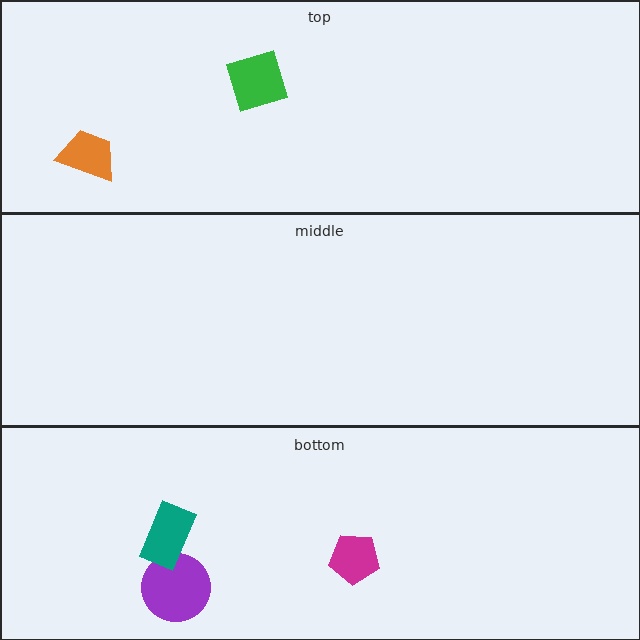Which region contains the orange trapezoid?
The top region.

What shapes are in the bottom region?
The purple circle, the magenta pentagon, the teal rectangle.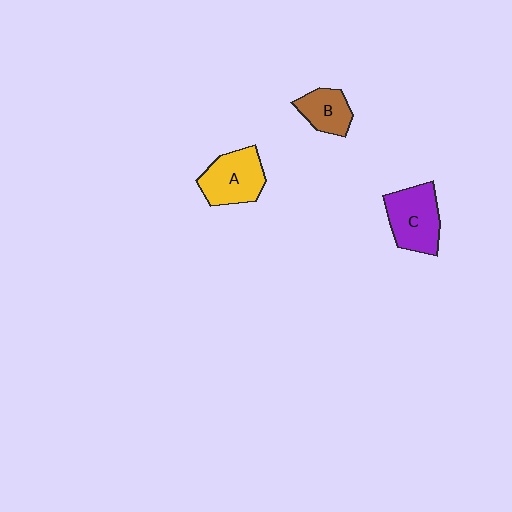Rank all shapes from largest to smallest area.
From largest to smallest: C (purple), A (yellow), B (brown).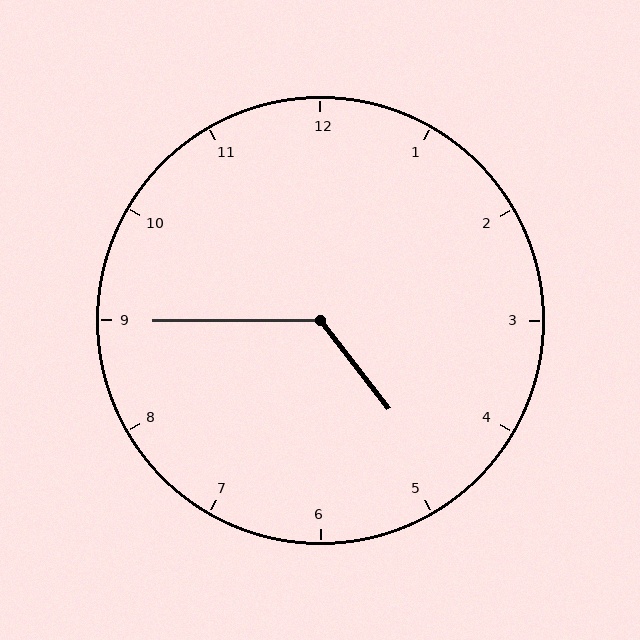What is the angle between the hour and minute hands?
Approximately 128 degrees.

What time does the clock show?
4:45.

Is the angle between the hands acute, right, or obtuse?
It is obtuse.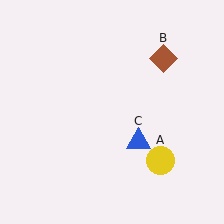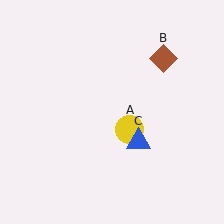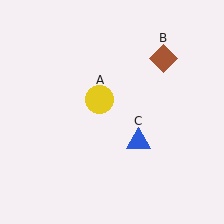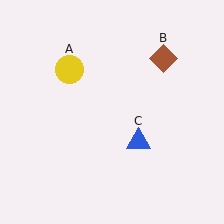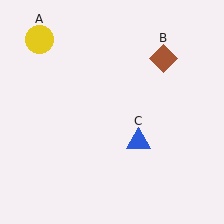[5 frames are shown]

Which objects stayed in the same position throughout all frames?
Brown diamond (object B) and blue triangle (object C) remained stationary.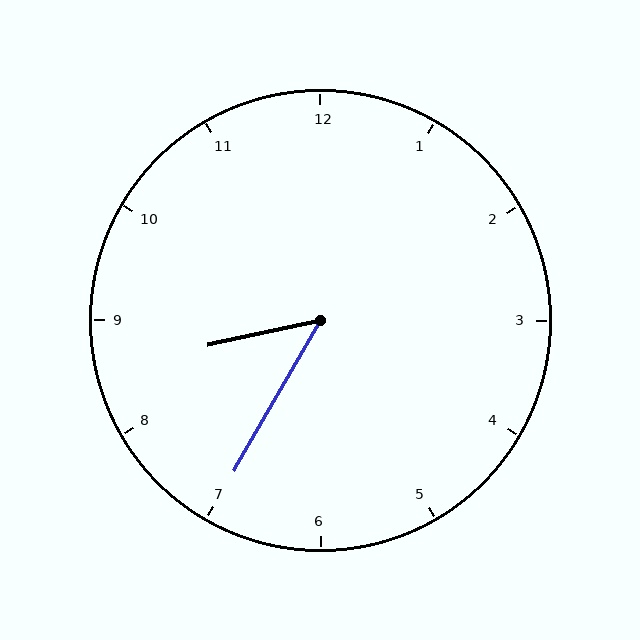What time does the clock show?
8:35.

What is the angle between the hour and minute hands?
Approximately 48 degrees.